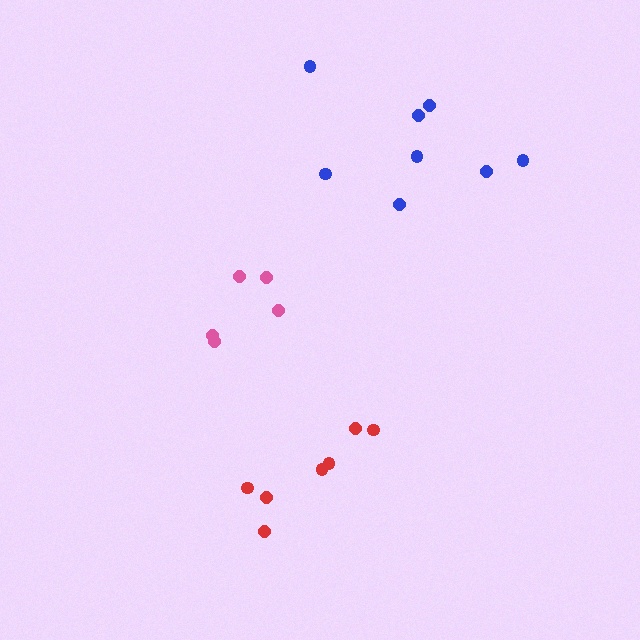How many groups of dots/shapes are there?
There are 3 groups.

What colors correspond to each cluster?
The clusters are colored: pink, red, blue.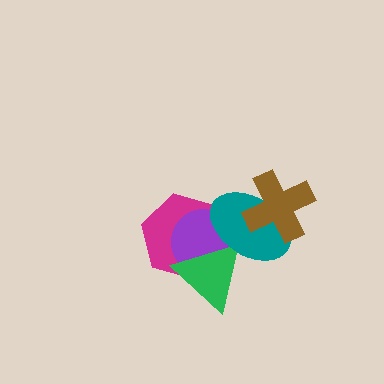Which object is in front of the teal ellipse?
The brown cross is in front of the teal ellipse.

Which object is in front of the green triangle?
The teal ellipse is in front of the green triangle.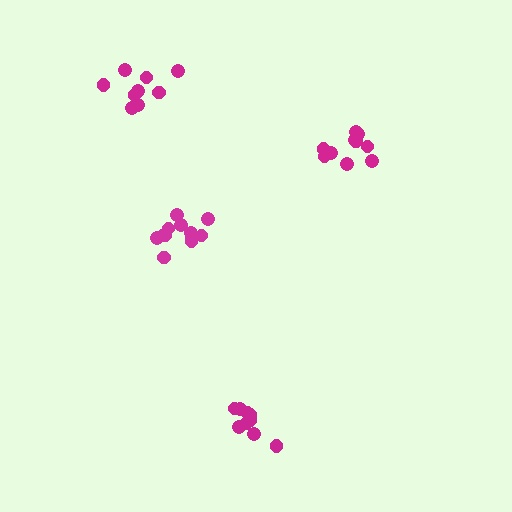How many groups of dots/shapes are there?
There are 4 groups.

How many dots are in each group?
Group 1: 10 dots, Group 2: 10 dots, Group 3: 9 dots, Group 4: 13 dots (42 total).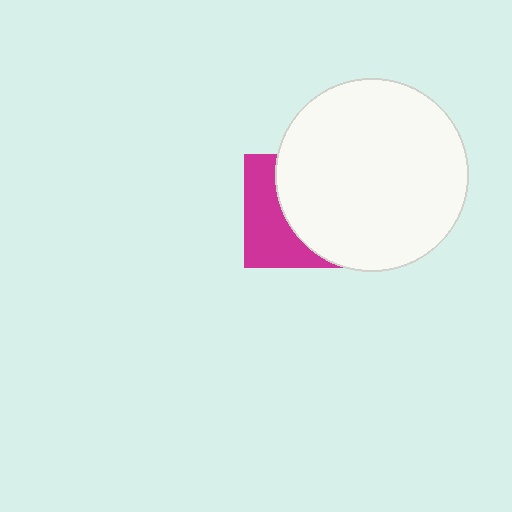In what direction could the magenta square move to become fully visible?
The magenta square could move left. That would shift it out from behind the white circle entirely.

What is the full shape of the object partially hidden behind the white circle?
The partially hidden object is a magenta square.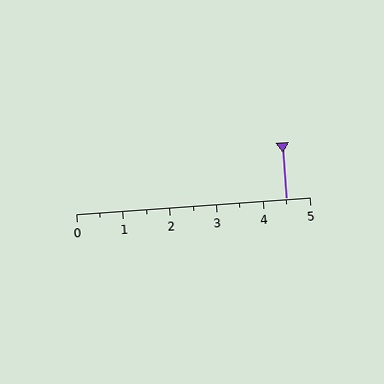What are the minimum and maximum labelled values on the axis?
The axis runs from 0 to 5.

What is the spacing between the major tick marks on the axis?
The major ticks are spaced 1 apart.